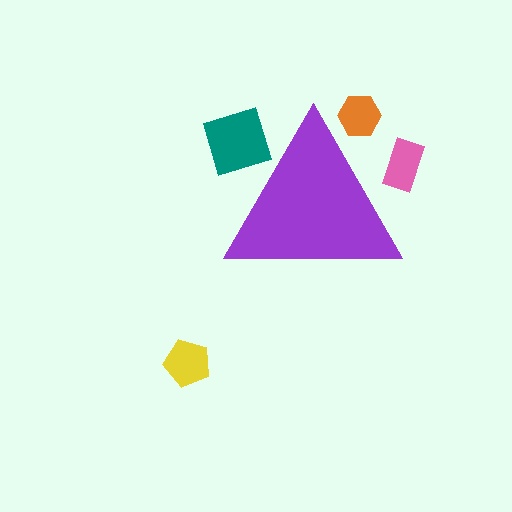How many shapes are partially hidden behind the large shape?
3 shapes are partially hidden.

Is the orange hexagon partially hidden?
Yes, the orange hexagon is partially hidden behind the purple triangle.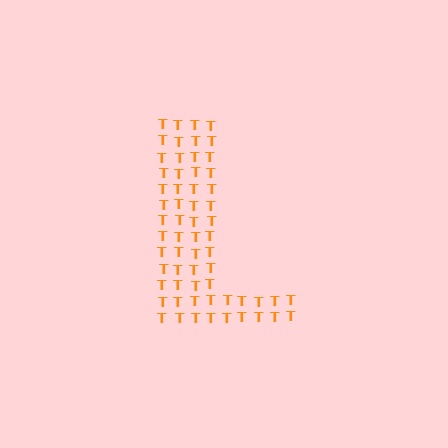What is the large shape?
The large shape is the letter L.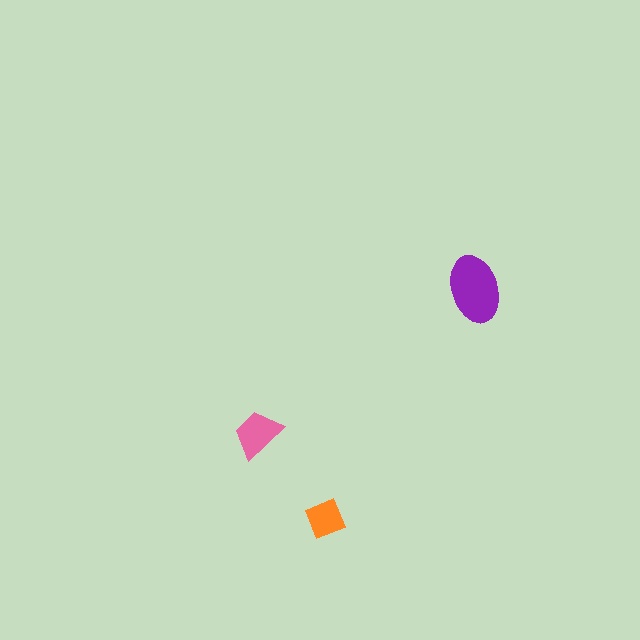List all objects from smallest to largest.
The orange square, the pink trapezoid, the purple ellipse.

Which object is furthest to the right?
The purple ellipse is rightmost.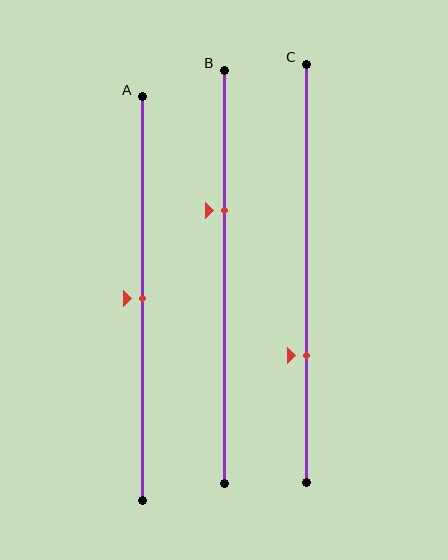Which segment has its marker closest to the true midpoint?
Segment A has its marker closest to the true midpoint.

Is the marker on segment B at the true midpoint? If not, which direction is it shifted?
No, the marker on segment B is shifted upward by about 16% of the segment length.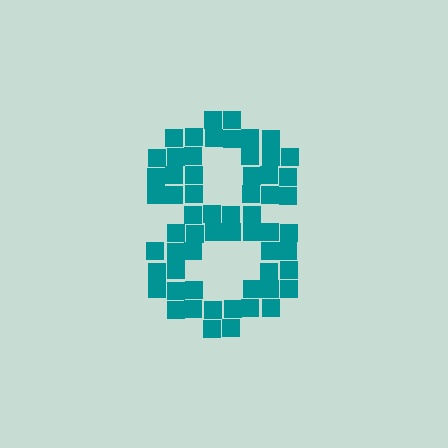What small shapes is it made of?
It is made of small squares.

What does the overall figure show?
The overall figure shows the digit 8.